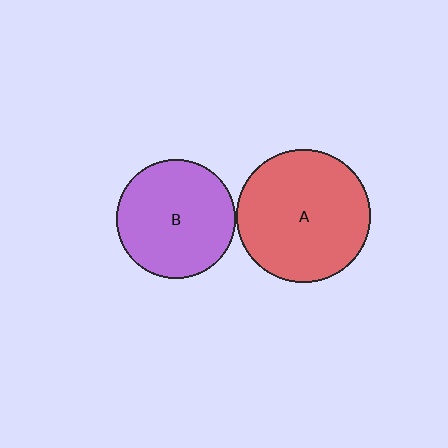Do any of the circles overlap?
No, none of the circles overlap.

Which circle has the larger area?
Circle A (red).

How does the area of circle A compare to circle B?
Approximately 1.3 times.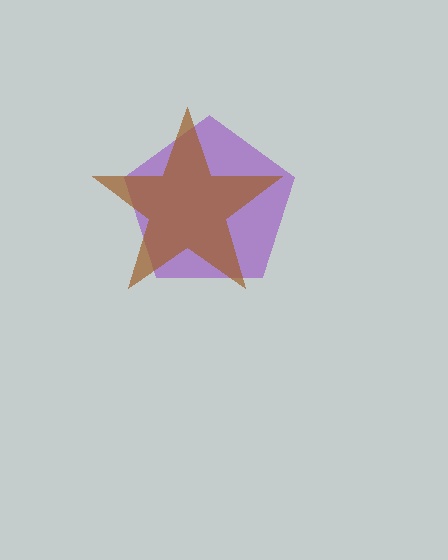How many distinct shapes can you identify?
There are 2 distinct shapes: a purple pentagon, a brown star.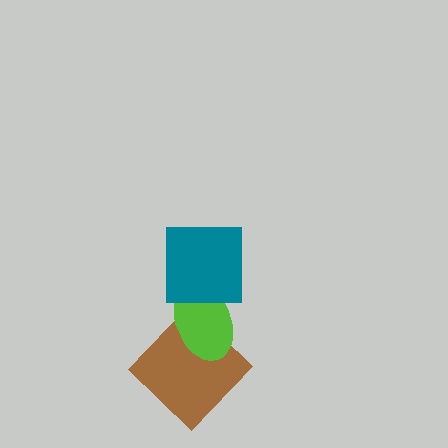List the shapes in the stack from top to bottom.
From top to bottom: the teal square, the lime ellipse, the brown diamond.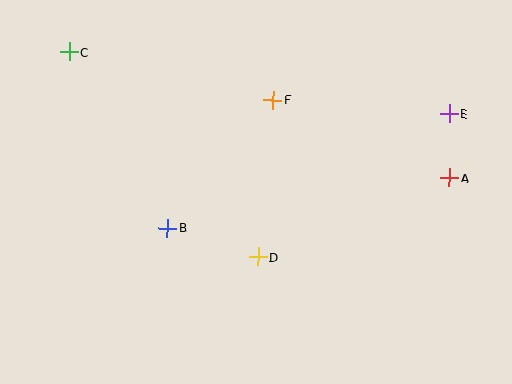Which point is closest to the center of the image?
Point D at (258, 257) is closest to the center.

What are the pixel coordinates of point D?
Point D is at (258, 257).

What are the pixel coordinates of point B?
Point B is at (167, 228).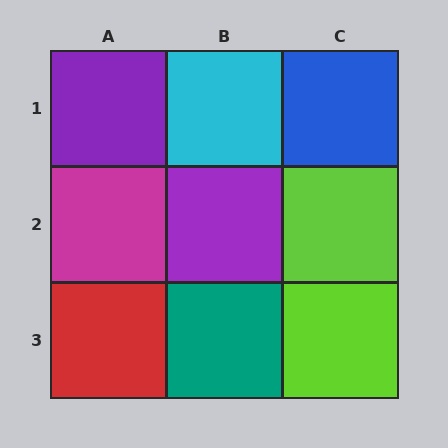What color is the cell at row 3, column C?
Lime.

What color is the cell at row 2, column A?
Magenta.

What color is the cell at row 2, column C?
Lime.